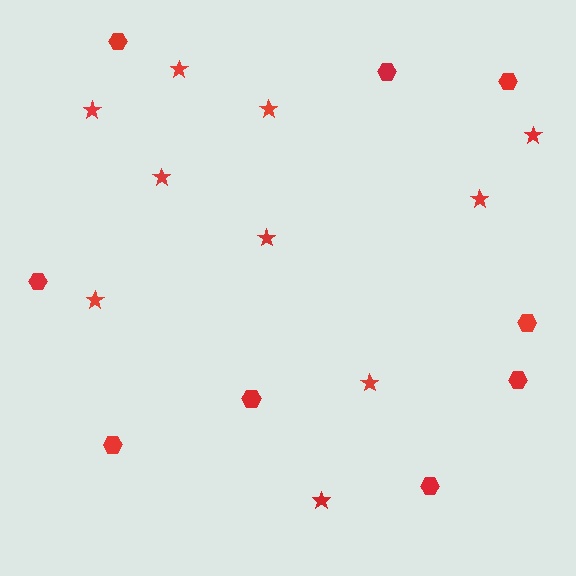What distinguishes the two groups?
There are 2 groups: one group of stars (10) and one group of hexagons (9).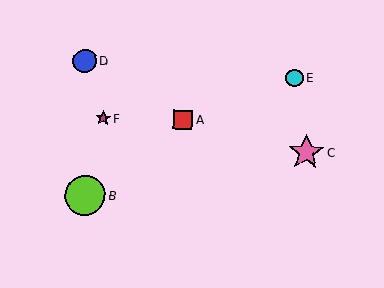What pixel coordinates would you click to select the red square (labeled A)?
Click at (183, 120) to select the red square A.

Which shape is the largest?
The lime circle (labeled B) is the largest.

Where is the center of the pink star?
The center of the pink star is at (306, 152).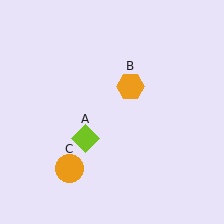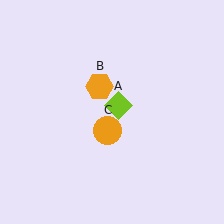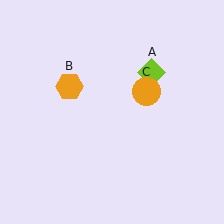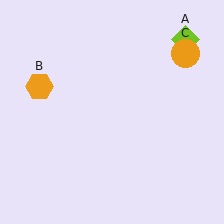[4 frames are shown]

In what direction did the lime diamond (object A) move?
The lime diamond (object A) moved up and to the right.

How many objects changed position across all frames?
3 objects changed position: lime diamond (object A), orange hexagon (object B), orange circle (object C).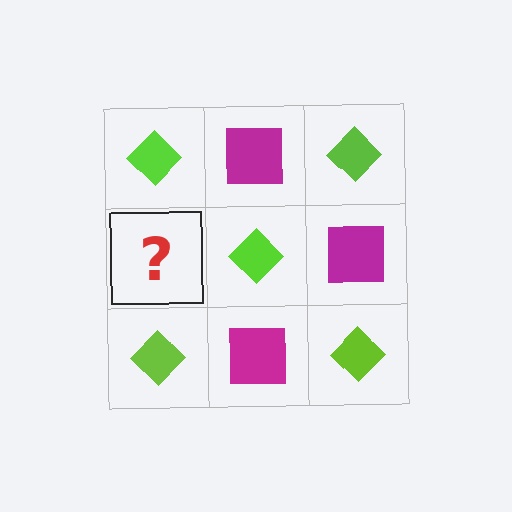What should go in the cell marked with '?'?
The missing cell should contain a magenta square.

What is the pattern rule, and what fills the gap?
The rule is that it alternates lime diamond and magenta square in a checkerboard pattern. The gap should be filled with a magenta square.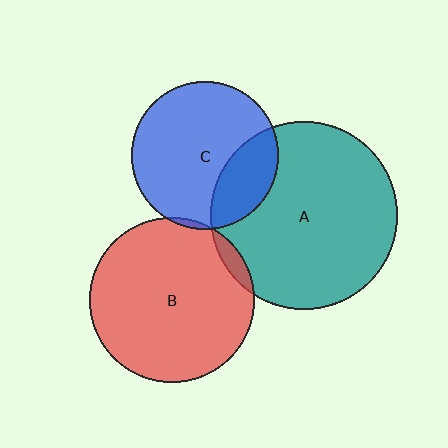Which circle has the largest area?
Circle A (teal).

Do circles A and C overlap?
Yes.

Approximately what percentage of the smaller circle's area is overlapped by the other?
Approximately 25%.